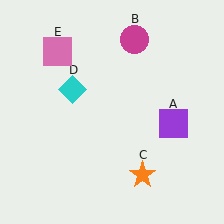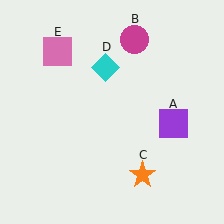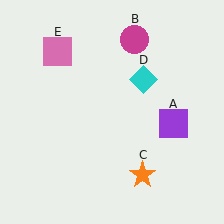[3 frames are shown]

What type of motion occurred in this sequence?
The cyan diamond (object D) rotated clockwise around the center of the scene.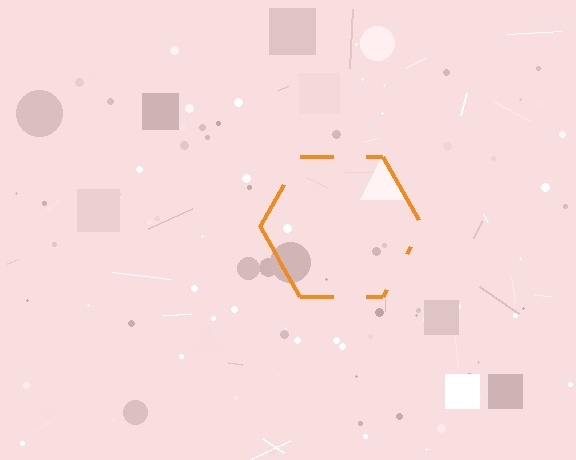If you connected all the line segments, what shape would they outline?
They would outline a hexagon.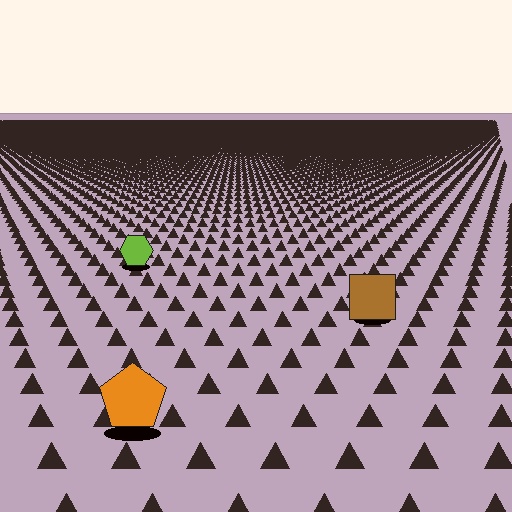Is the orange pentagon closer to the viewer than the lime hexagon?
Yes. The orange pentagon is closer — you can tell from the texture gradient: the ground texture is coarser near it.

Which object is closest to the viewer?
The orange pentagon is closest. The texture marks near it are larger and more spread out.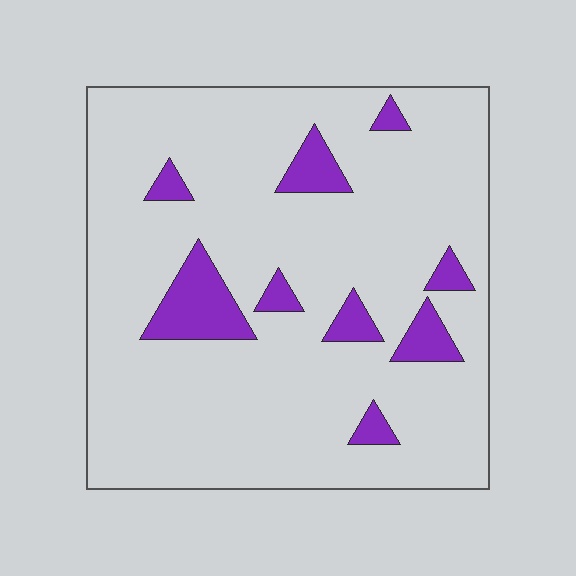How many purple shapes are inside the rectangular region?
9.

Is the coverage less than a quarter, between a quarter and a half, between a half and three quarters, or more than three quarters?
Less than a quarter.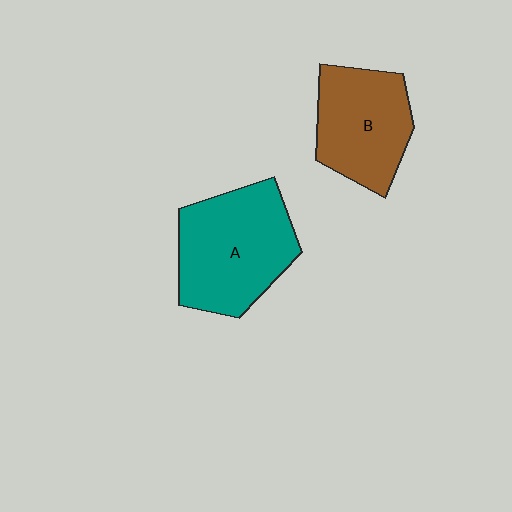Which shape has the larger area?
Shape A (teal).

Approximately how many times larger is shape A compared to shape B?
Approximately 1.3 times.